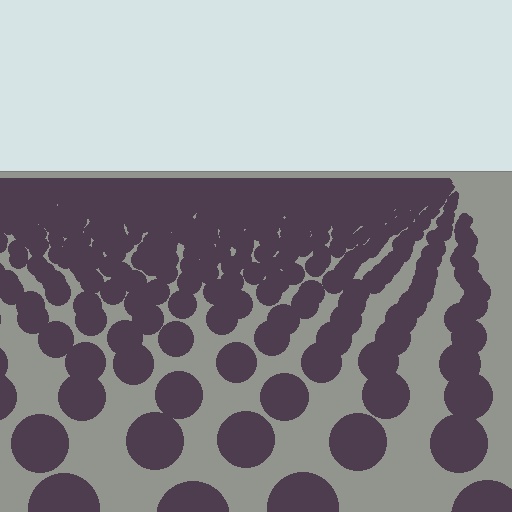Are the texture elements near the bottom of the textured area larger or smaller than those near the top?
Larger. Near the bottom, elements are closer to the viewer and appear at a bigger on-screen size.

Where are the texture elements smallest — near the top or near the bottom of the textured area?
Near the top.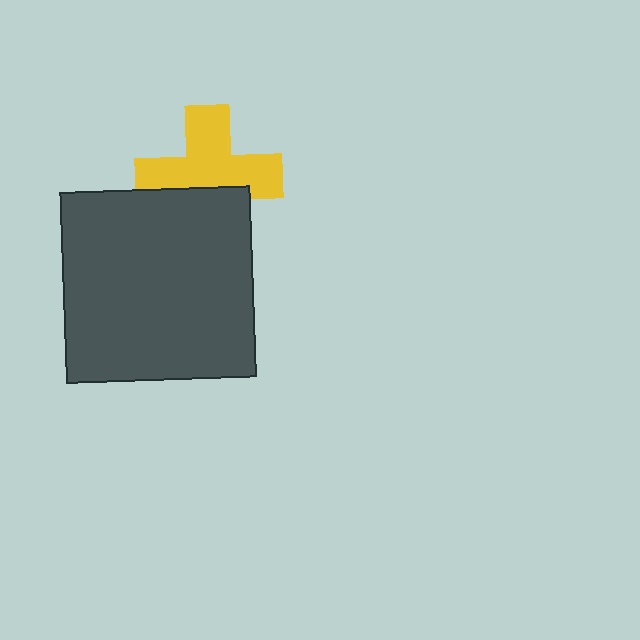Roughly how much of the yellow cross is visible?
Most of it is visible (roughly 66%).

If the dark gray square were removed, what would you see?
You would see the complete yellow cross.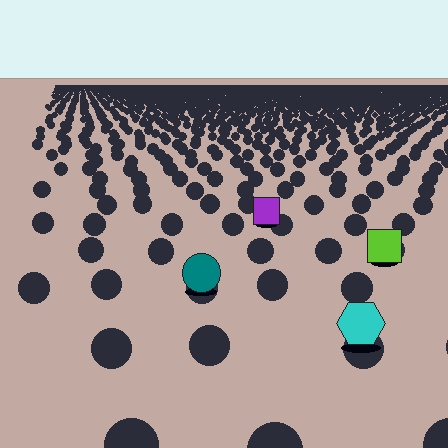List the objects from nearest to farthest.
From nearest to farthest: the cyan hexagon, the teal circle, the lime square, the purple square.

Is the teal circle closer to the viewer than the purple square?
Yes. The teal circle is closer — you can tell from the texture gradient: the ground texture is coarser near it.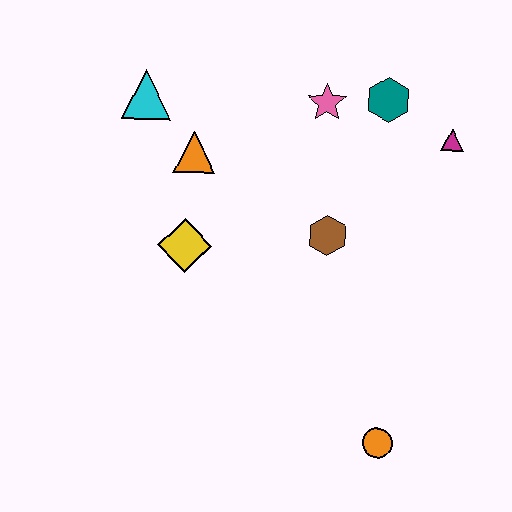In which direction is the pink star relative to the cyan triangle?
The pink star is to the right of the cyan triangle.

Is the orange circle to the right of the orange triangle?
Yes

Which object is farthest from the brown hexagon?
The cyan triangle is farthest from the brown hexagon.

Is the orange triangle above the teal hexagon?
No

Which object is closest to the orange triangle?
The cyan triangle is closest to the orange triangle.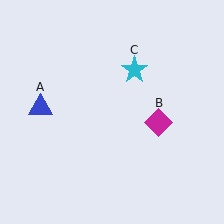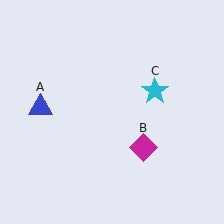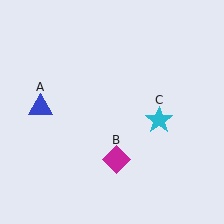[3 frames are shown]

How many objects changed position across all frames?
2 objects changed position: magenta diamond (object B), cyan star (object C).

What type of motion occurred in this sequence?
The magenta diamond (object B), cyan star (object C) rotated clockwise around the center of the scene.